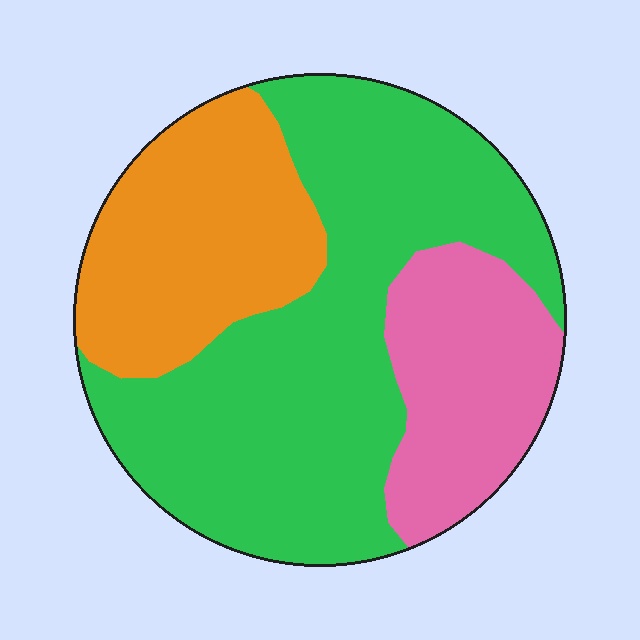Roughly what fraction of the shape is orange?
Orange takes up between a sixth and a third of the shape.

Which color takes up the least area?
Pink, at roughly 20%.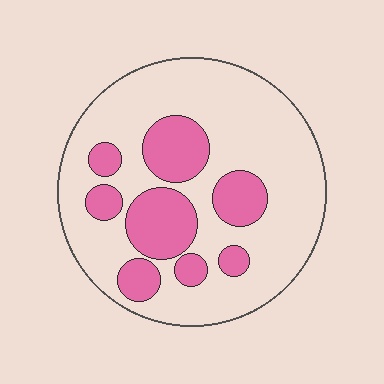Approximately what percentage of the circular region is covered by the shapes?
Approximately 25%.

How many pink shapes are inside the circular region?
8.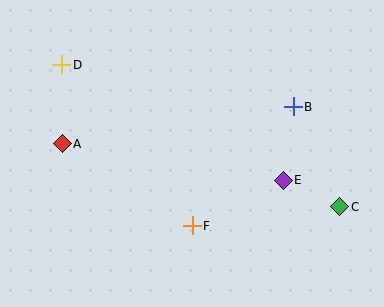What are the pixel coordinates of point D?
Point D is at (62, 65).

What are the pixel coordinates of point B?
Point B is at (293, 107).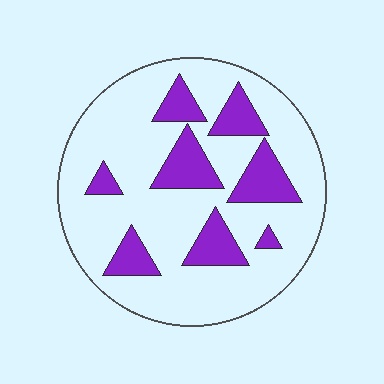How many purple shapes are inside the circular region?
8.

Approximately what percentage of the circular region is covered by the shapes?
Approximately 25%.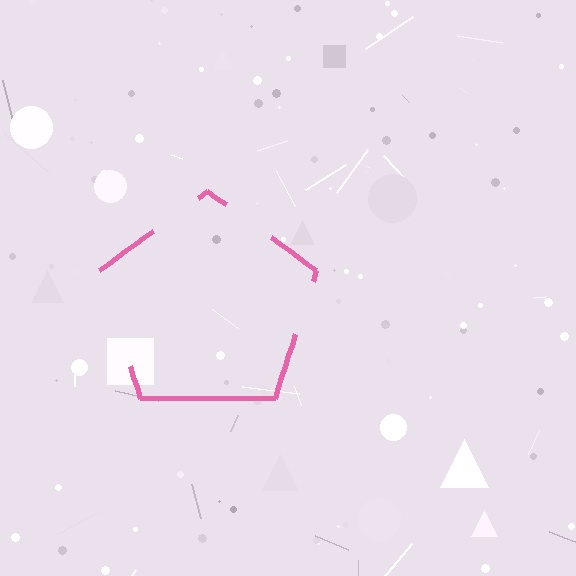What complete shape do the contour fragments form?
The contour fragments form a pentagon.